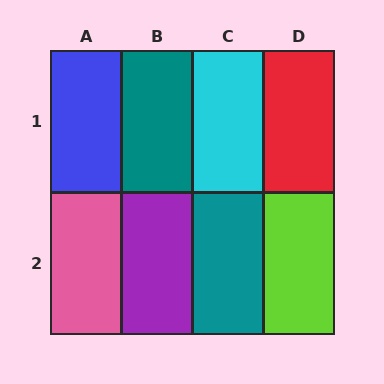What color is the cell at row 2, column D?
Lime.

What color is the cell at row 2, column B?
Purple.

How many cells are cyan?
1 cell is cyan.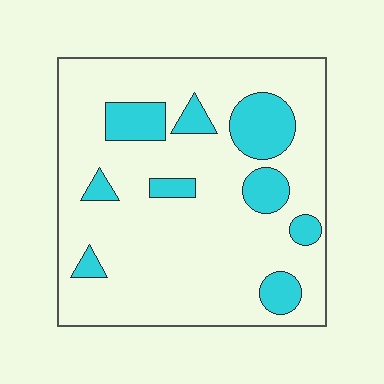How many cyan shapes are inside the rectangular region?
9.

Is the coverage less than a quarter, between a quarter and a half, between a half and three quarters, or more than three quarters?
Less than a quarter.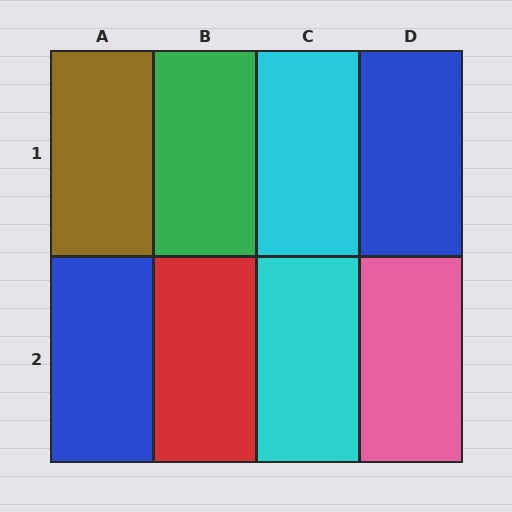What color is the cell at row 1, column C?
Cyan.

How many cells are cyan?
2 cells are cyan.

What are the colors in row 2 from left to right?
Blue, red, cyan, pink.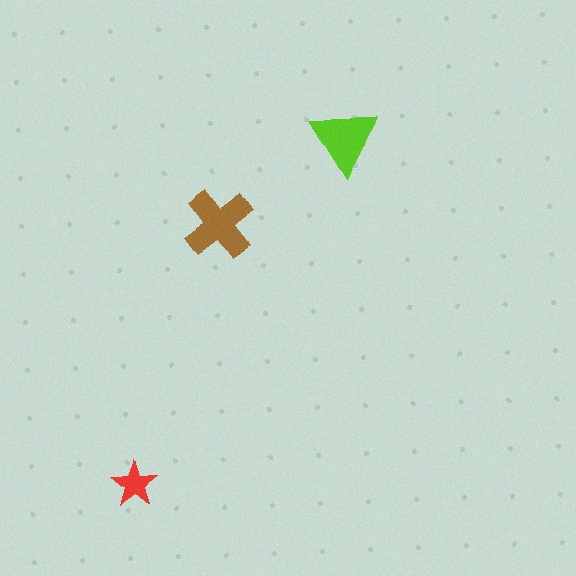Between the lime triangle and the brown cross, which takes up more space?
The brown cross.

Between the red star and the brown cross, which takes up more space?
The brown cross.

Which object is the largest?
The brown cross.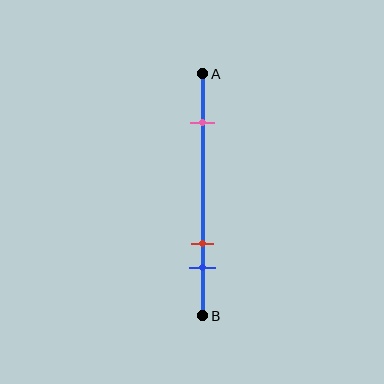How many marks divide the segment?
There are 3 marks dividing the segment.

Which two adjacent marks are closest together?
The red and blue marks are the closest adjacent pair.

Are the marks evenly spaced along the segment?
No, the marks are not evenly spaced.